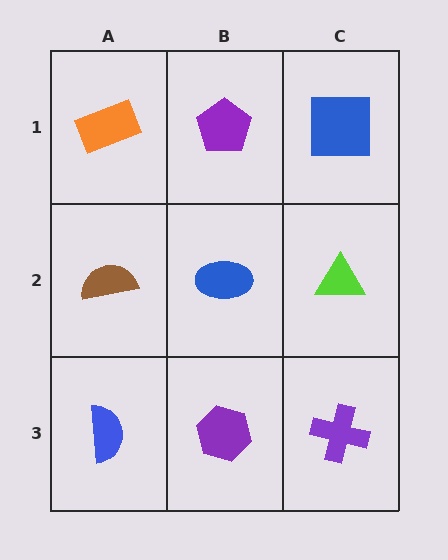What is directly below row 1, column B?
A blue ellipse.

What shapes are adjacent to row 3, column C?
A lime triangle (row 2, column C), a purple hexagon (row 3, column B).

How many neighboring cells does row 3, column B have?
3.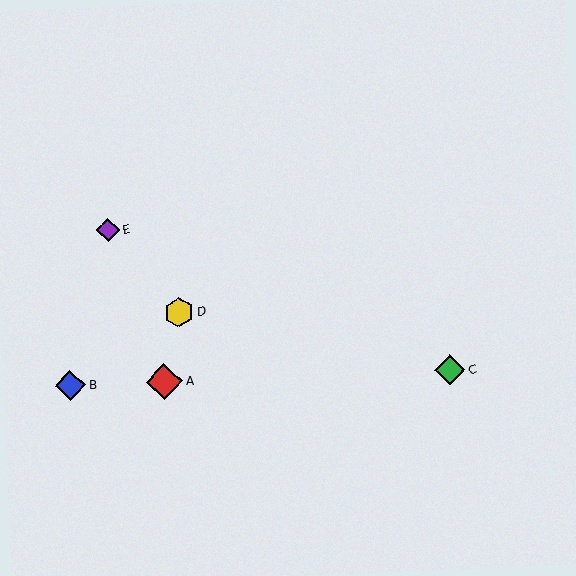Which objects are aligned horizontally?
Objects A, B, C are aligned horizontally.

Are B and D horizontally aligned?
No, B is at y≈386 and D is at y≈313.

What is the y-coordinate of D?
Object D is at y≈313.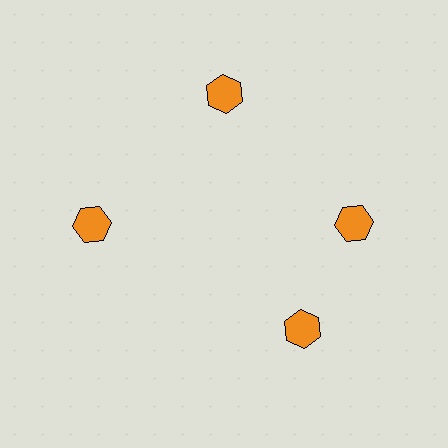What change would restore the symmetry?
The symmetry would be restored by rotating it back into even spacing with its neighbors so that all 4 hexagons sit at equal angles and equal distance from the center.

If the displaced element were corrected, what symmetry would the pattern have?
It would have 4-fold rotational symmetry — the pattern would map onto itself every 90 degrees.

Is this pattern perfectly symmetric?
No. The 4 orange hexagons are arranged in a ring, but one element near the 6 o'clock position is rotated out of alignment along the ring, breaking the 4-fold rotational symmetry.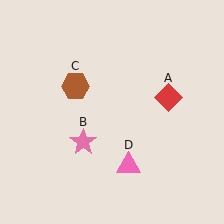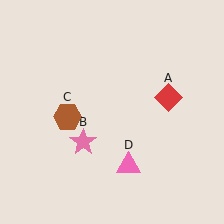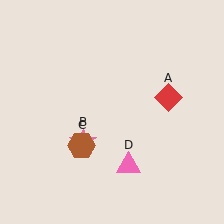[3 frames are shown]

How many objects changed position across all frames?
1 object changed position: brown hexagon (object C).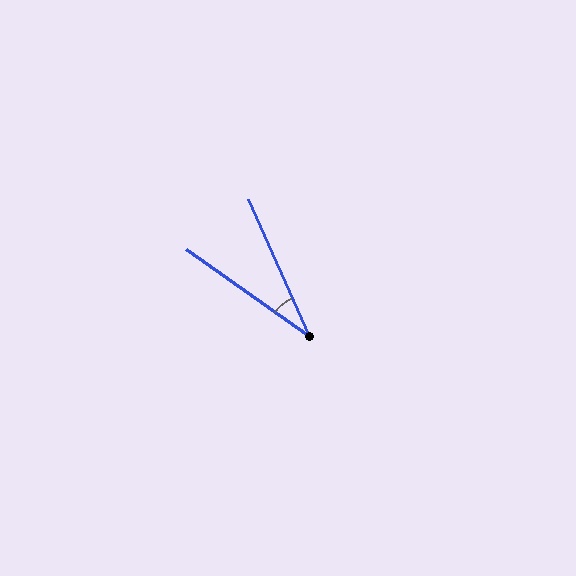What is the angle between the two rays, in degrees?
Approximately 31 degrees.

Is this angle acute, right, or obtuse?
It is acute.